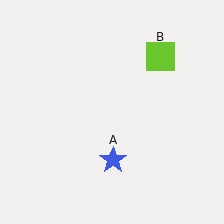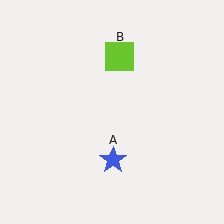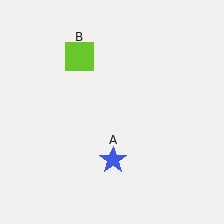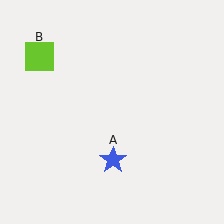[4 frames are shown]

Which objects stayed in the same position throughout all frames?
Blue star (object A) remained stationary.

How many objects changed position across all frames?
1 object changed position: lime square (object B).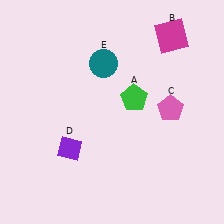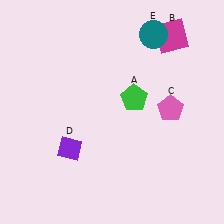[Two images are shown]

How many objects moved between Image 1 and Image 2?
1 object moved between the two images.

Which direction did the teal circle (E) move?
The teal circle (E) moved right.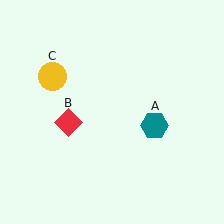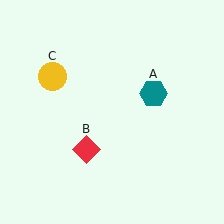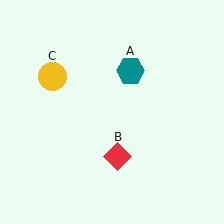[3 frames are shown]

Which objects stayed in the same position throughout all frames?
Yellow circle (object C) remained stationary.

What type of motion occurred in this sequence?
The teal hexagon (object A), red diamond (object B) rotated counterclockwise around the center of the scene.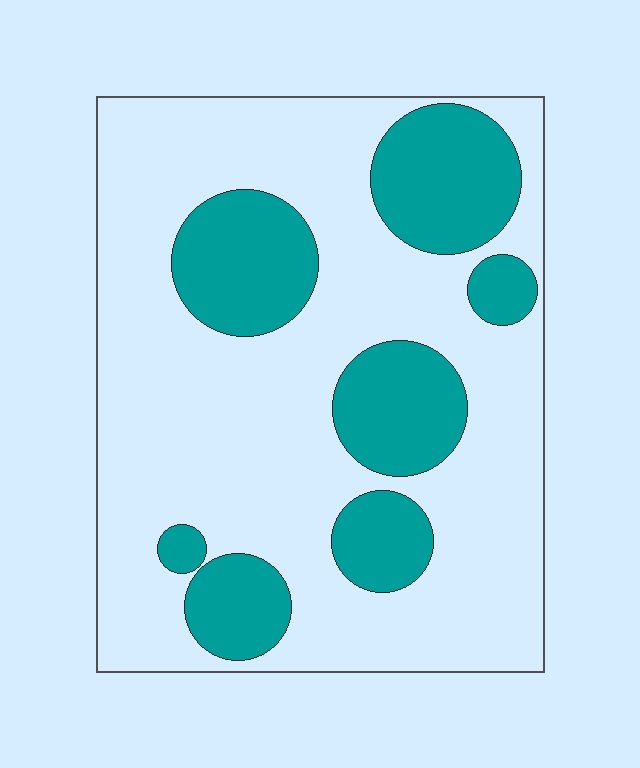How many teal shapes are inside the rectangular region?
7.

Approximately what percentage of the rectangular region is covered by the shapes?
Approximately 30%.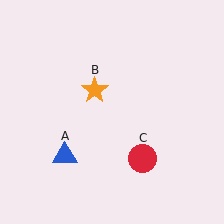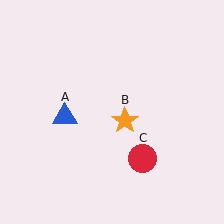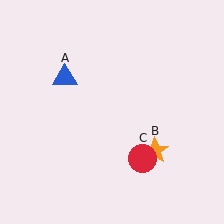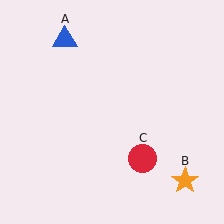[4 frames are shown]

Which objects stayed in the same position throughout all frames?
Red circle (object C) remained stationary.